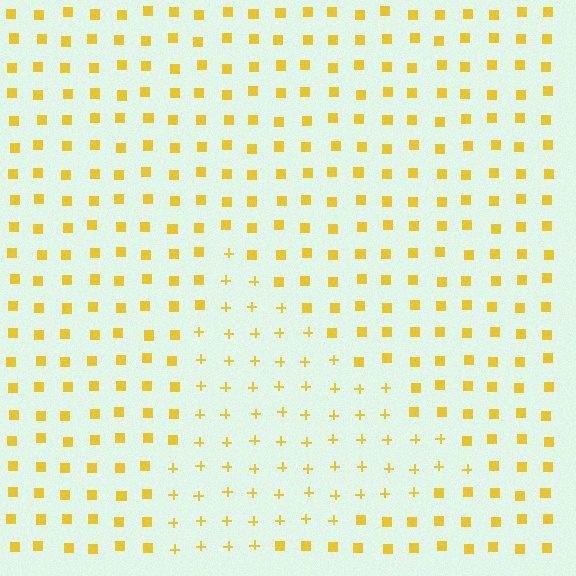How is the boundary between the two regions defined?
The boundary is defined by a change in element shape: plus signs inside vs. squares outside. All elements share the same color and spacing.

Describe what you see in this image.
The image is filled with small yellow elements arranged in a uniform grid. A triangle-shaped region contains plus signs, while the surrounding area contains squares. The boundary is defined purely by the change in element shape.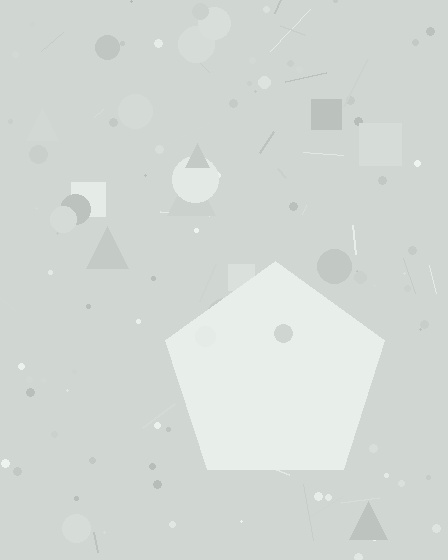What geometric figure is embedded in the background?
A pentagon is embedded in the background.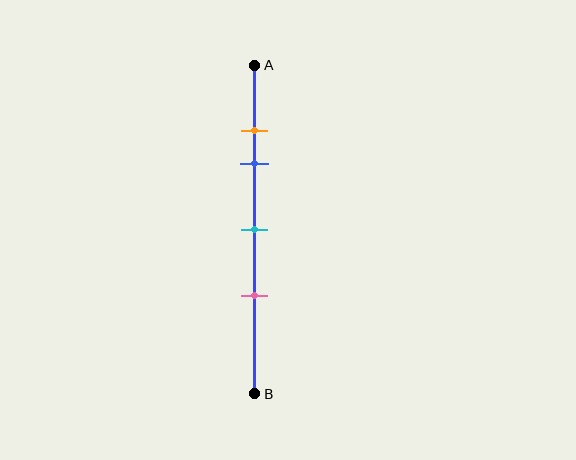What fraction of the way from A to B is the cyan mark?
The cyan mark is approximately 50% (0.5) of the way from A to B.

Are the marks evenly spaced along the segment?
No, the marks are not evenly spaced.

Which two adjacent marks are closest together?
The orange and blue marks are the closest adjacent pair.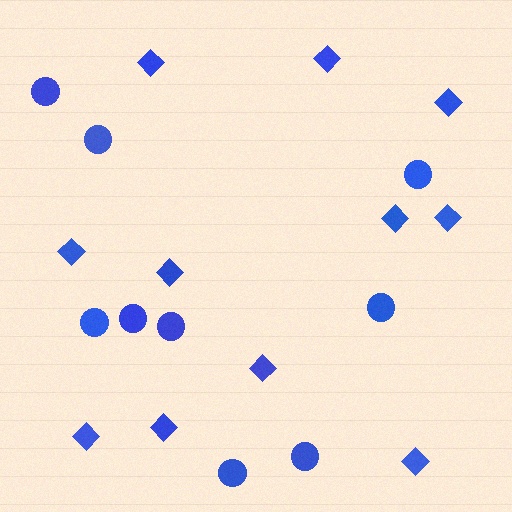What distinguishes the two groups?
There are 2 groups: one group of diamonds (11) and one group of circles (9).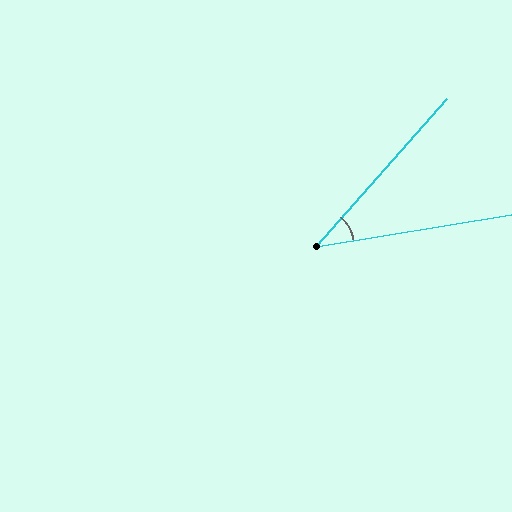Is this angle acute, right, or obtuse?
It is acute.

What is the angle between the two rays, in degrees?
Approximately 39 degrees.